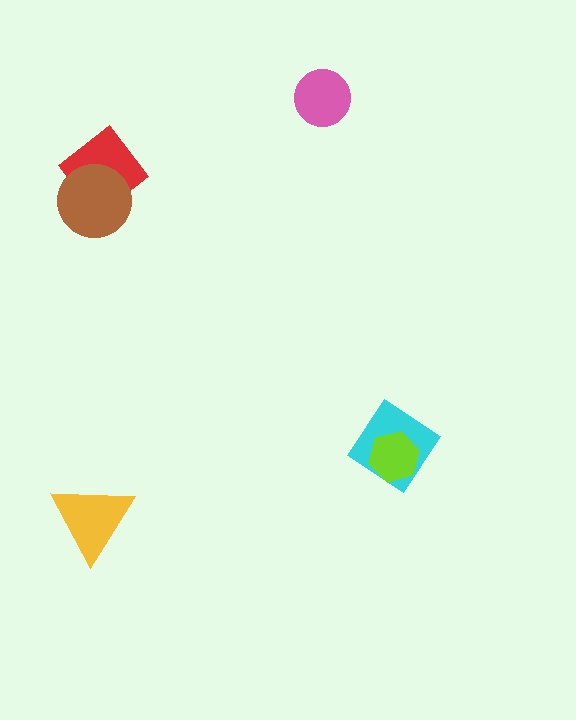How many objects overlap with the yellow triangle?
0 objects overlap with the yellow triangle.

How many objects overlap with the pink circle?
0 objects overlap with the pink circle.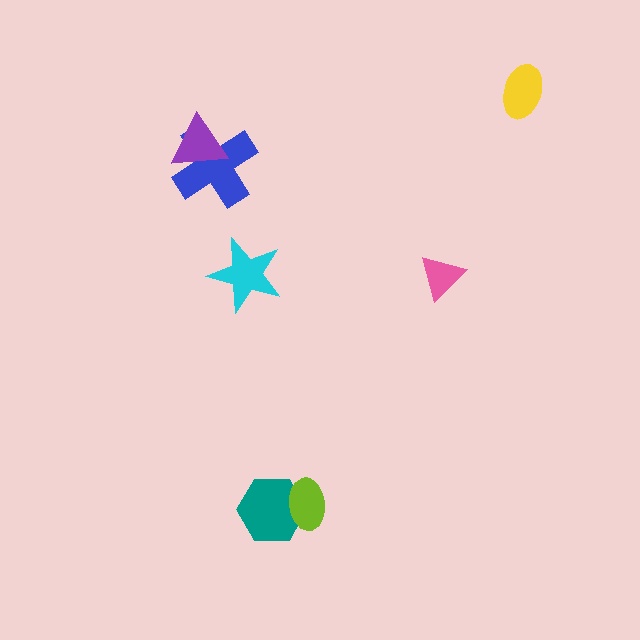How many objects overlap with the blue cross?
1 object overlaps with the blue cross.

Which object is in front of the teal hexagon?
The lime ellipse is in front of the teal hexagon.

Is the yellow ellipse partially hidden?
No, no other shape covers it.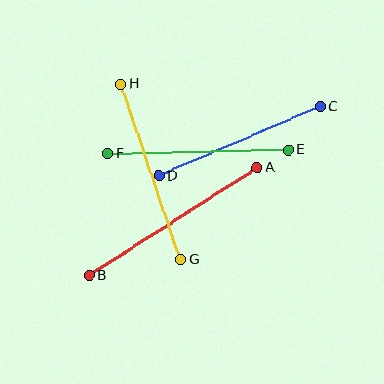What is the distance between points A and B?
The distance is approximately 200 pixels.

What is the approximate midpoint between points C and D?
The midpoint is at approximately (239, 141) pixels.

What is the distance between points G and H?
The distance is approximately 185 pixels.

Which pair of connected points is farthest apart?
Points A and B are farthest apart.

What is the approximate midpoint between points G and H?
The midpoint is at approximately (151, 172) pixels.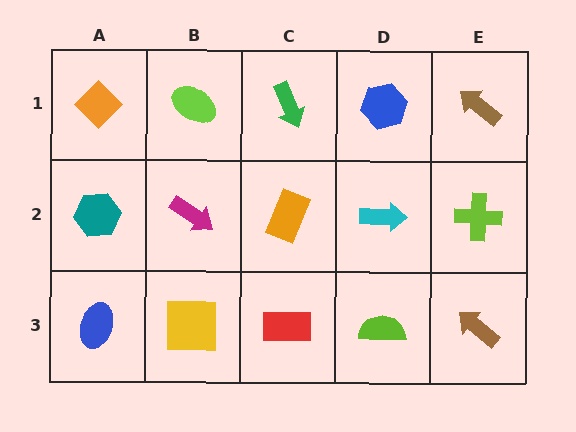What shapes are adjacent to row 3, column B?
A magenta arrow (row 2, column B), a blue ellipse (row 3, column A), a red rectangle (row 3, column C).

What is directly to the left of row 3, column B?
A blue ellipse.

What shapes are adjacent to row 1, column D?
A cyan arrow (row 2, column D), a green arrow (row 1, column C), a brown arrow (row 1, column E).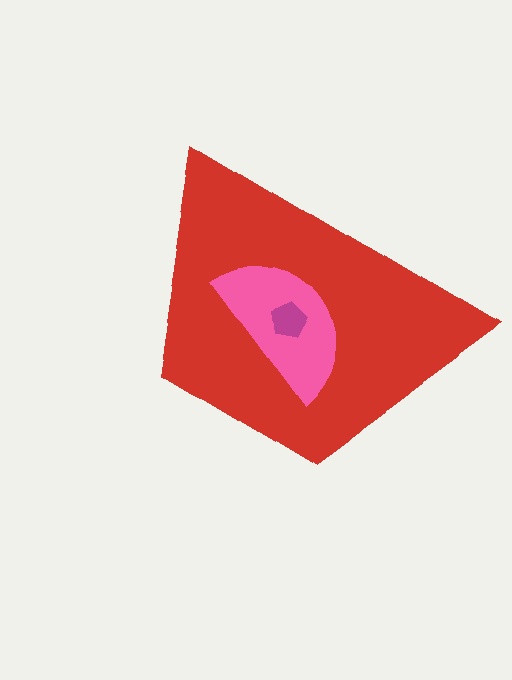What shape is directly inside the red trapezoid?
The pink semicircle.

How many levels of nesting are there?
3.